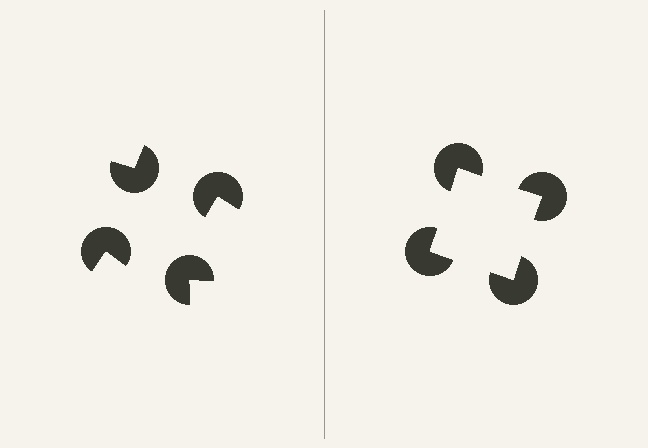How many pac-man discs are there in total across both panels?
8 — 4 on each side.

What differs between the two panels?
The pac-man discs are positioned identically on both sides; only the wedge orientations differ. On the right they align to a square; on the left they are misaligned.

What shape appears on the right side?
An illusory square.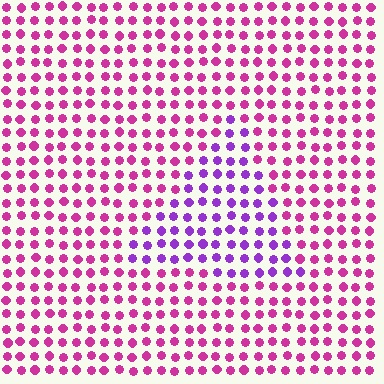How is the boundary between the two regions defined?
The boundary is defined purely by a slight shift in hue (about 40 degrees). Spacing, size, and orientation are identical on both sides.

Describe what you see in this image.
The image is filled with small magenta elements in a uniform arrangement. A triangle-shaped region is visible where the elements are tinted to a slightly different hue, forming a subtle color boundary.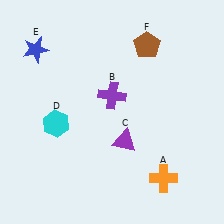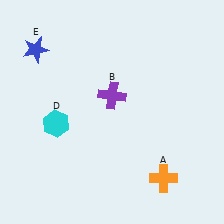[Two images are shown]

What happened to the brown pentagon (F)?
The brown pentagon (F) was removed in Image 2. It was in the top-right area of Image 1.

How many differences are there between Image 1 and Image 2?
There are 2 differences between the two images.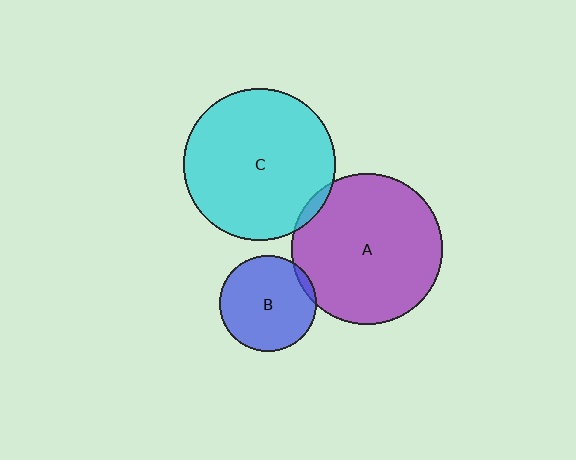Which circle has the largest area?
Circle C (cyan).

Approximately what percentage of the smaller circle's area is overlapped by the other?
Approximately 5%.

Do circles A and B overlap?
Yes.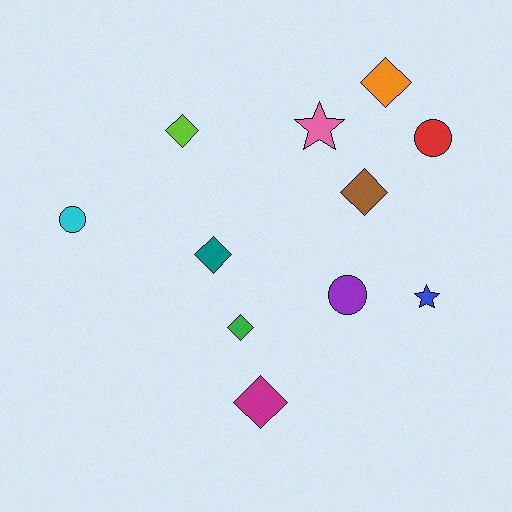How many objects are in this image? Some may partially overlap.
There are 11 objects.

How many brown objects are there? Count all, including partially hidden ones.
There is 1 brown object.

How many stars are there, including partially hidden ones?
There are 2 stars.